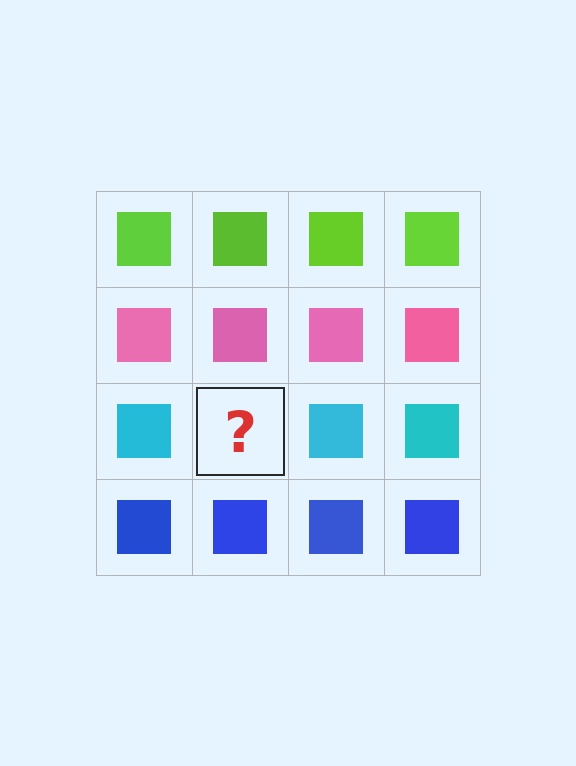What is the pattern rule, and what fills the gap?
The rule is that each row has a consistent color. The gap should be filled with a cyan square.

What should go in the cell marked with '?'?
The missing cell should contain a cyan square.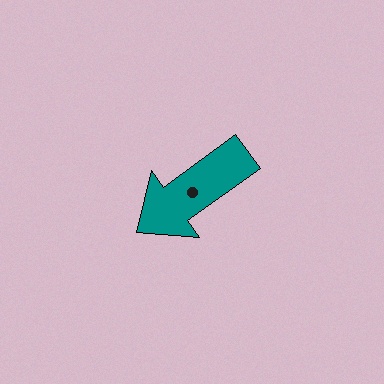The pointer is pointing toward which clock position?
Roughly 8 o'clock.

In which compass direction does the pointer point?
Southwest.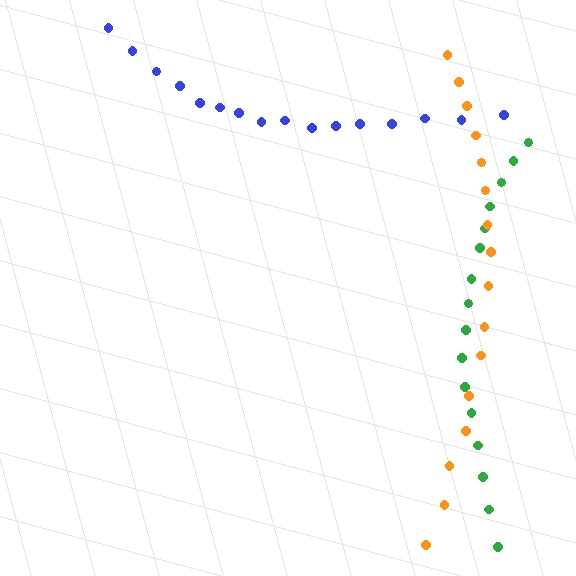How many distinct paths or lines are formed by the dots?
There are 3 distinct paths.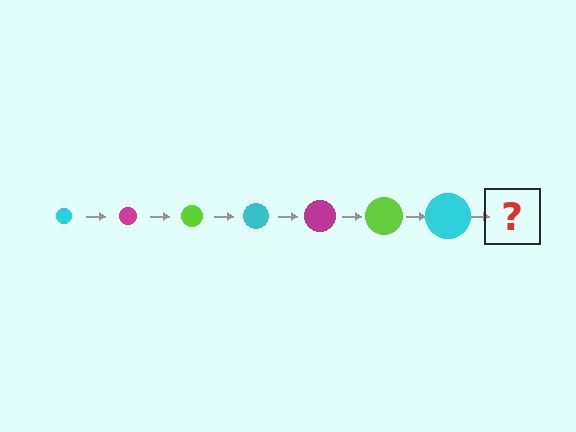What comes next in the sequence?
The next element should be a magenta circle, larger than the previous one.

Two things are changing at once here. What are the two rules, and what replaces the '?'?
The two rules are that the circle grows larger each step and the color cycles through cyan, magenta, and lime. The '?' should be a magenta circle, larger than the previous one.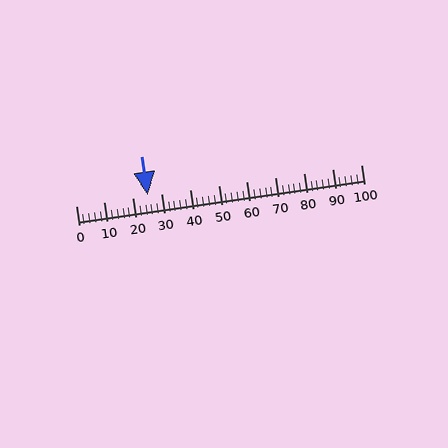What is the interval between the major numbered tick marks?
The major tick marks are spaced 10 units apart.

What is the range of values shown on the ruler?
The ruler shows values from 0 to 100.